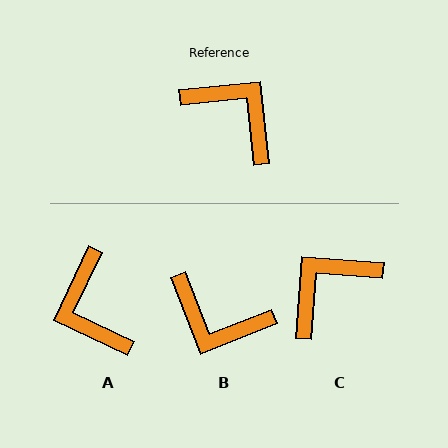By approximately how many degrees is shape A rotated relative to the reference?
Approximately 149 degrees counter-clockwise.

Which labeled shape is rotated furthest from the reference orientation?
B, about 164 degrees away.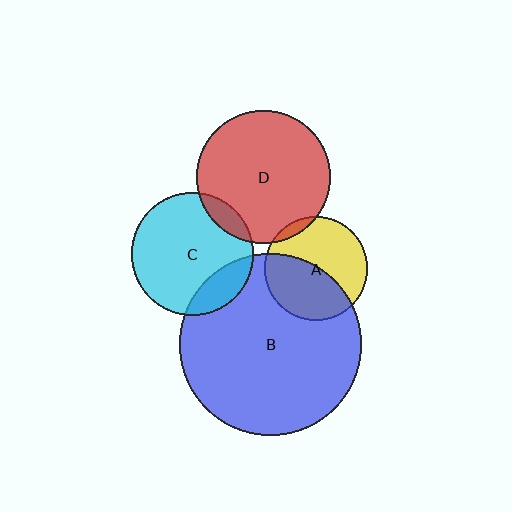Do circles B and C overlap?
Yes.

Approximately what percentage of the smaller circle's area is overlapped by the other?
Approximately 20%.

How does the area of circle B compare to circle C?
Approximately 2.2 times.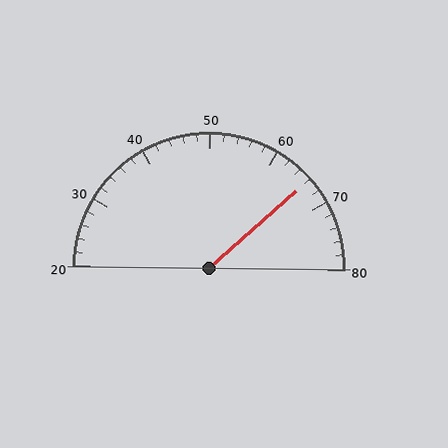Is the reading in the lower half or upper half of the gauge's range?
The reading is in the upper half of the range (20 to 80).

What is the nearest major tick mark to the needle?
The nearest major tick mark is 70.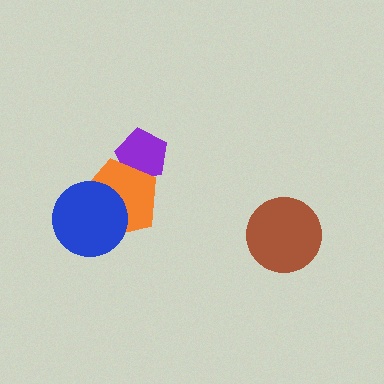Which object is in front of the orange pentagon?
The blue circle is in front of the orange pentagon.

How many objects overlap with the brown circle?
0 objects overlap with the brown circle.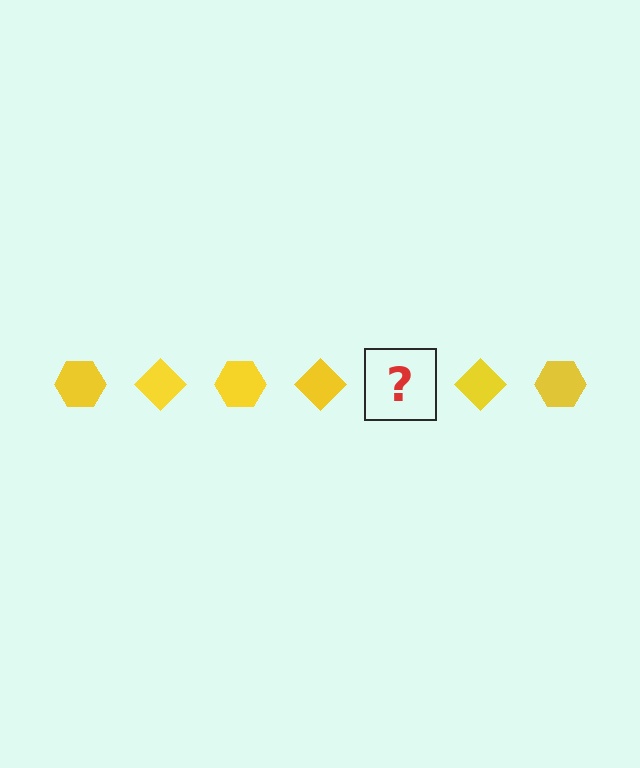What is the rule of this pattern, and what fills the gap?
The rule is that the pattern cycles through hexagon, diamond shapes in yellow. The gap should be filled with a yellow hexagon.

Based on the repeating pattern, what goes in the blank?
The blank should be a yellow hexagon.